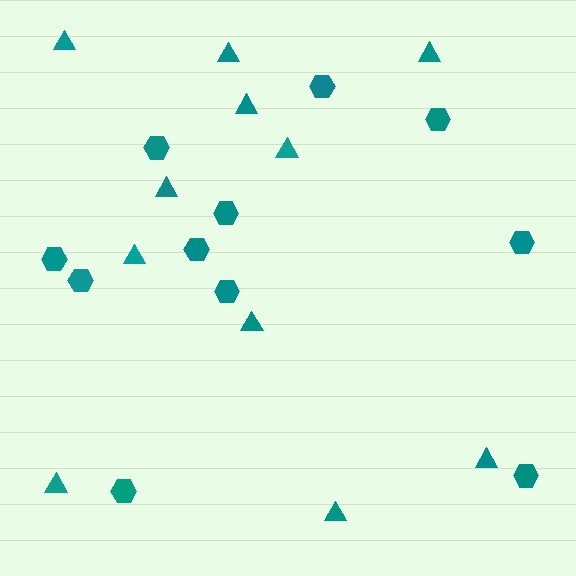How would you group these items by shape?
There are 2 groups: one group of triangles (11) and one group of hexagons (11).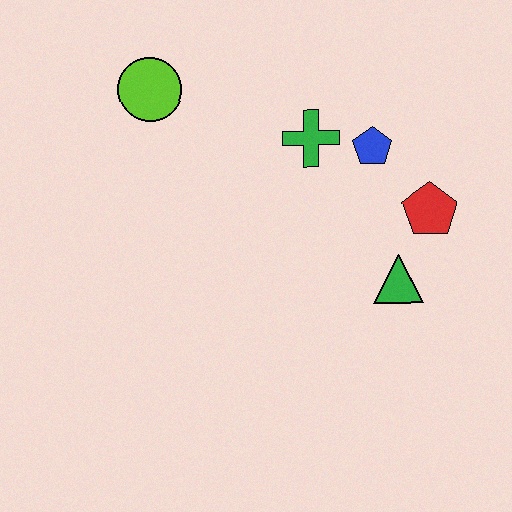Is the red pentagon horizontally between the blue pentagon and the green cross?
No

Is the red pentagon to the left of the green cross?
No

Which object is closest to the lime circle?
The green cross is closest to the lime circle.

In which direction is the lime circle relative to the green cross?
The lime circle is to the left of the green cross.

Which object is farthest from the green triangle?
The lime circle is farthest from the green triangle.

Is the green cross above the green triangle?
Yes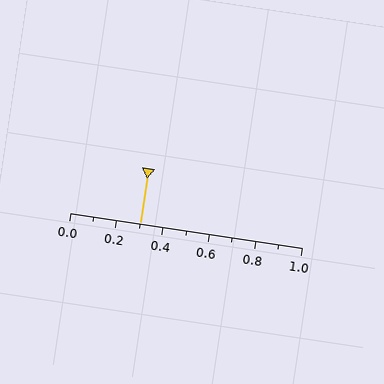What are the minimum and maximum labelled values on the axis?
The axis runs from 0.0 to 1.0.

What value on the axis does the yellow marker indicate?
The marker indicates approximately 0.3.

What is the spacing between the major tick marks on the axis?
The major ticks are spaced 0.2 apart.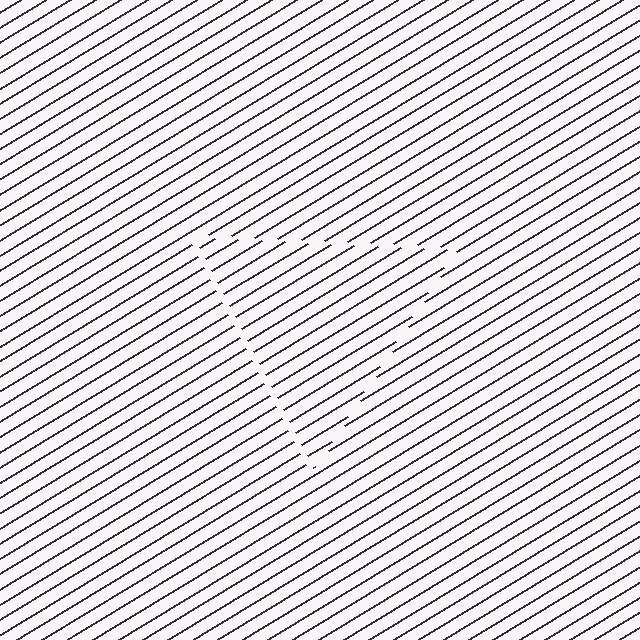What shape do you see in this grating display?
An illusory triangle. The interior of the shape contains the same grating, shifted by half a period — the contour is defined by the phase discontinuity where line-ends from the inner and outer gratings abut.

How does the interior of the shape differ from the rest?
The interior of the shape contains the same grating, shifted by half a period — the contour is defined by the phase discontinuity where line-ends from the inner and outer gratings abut.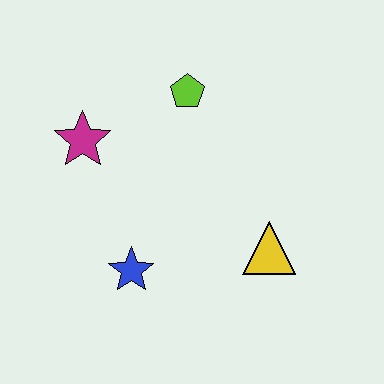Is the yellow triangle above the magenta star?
No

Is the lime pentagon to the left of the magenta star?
No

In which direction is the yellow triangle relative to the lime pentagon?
The yellow triangle is below the lime pentagon.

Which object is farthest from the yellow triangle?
The magenta star is farthest from the yellow triangle.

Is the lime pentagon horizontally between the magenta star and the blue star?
No